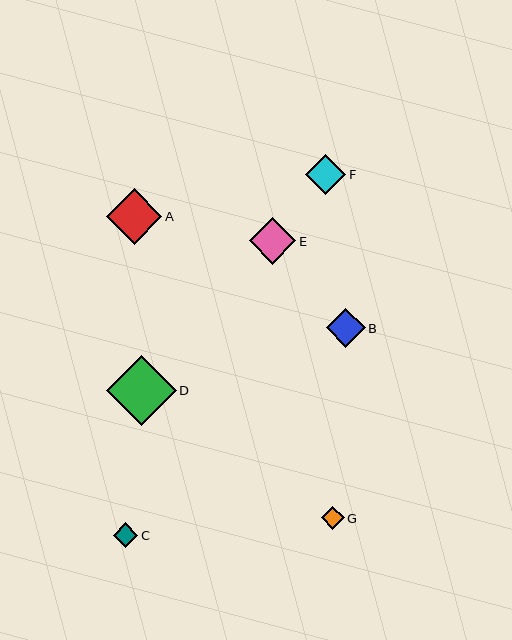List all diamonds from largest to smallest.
From largest to smallest: D, A, E, F, B, C, G.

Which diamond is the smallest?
Diamond G is the smallest with a size of approximately 23 pixels.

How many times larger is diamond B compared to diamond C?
Diamond B is approximately 1.6 times the size of diamond C.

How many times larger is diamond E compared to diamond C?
Diamond E is approximately 1.9 times the size of diamond C.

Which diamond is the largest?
Diamond D is the largest with a size of approximately 69 pixels.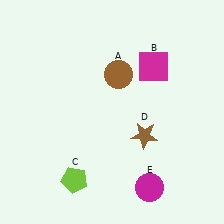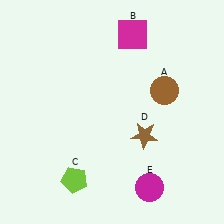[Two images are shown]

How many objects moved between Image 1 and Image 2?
2 objects moved between the two images.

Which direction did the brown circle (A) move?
The brown circle (A) moved right.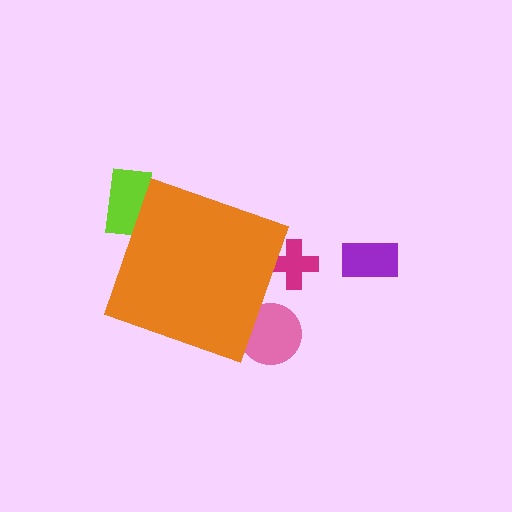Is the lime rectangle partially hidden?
Yes, the lime rectangle is partially hidden behind the orange diamond.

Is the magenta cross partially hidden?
Yes, the magenta cross is partially hidden behind the orange diamond.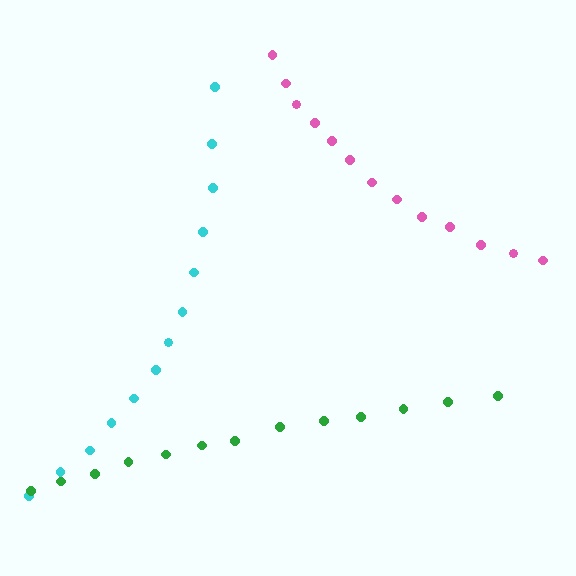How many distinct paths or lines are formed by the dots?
There are 3 distinct paths.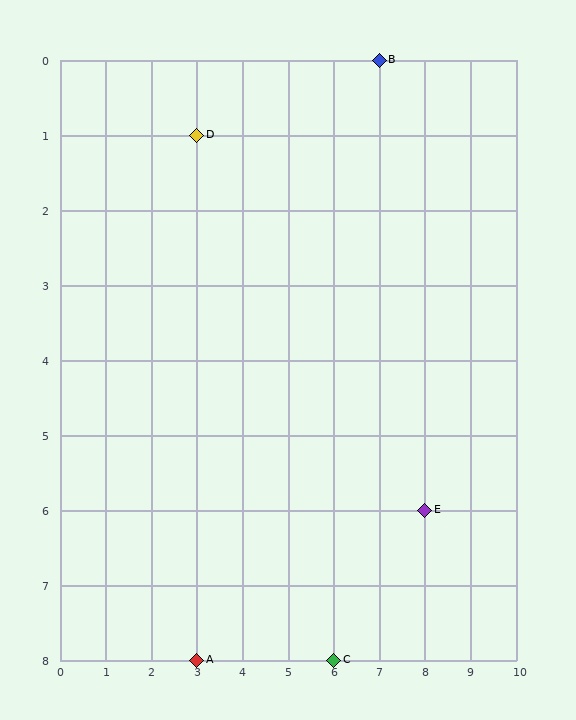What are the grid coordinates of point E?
Point E is at grid coordinates (8, 6).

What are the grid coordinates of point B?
Point B is at grid coordinates (7, 0).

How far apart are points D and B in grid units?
Points D and B are 4 columns and 1 row apart (about 4.1 grid units diagonally).